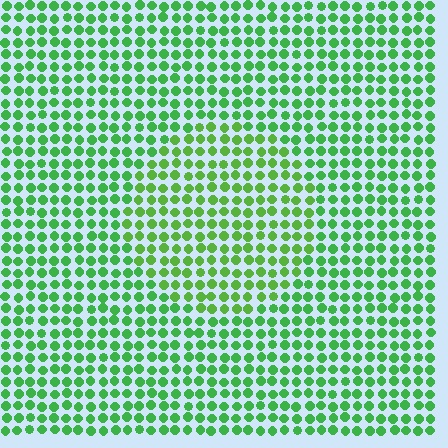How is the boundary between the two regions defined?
The boundary is defined purely by a slight shift in hue (about 19 degrees). Spacing, size, and orientation are identical on both sides.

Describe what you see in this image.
The image is filled with small green elements in a uniform arrangement. A circle-shaped region is visible where the elements are tinted to a slightly different hue, forming a subtle color boundary.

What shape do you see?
I see a circle.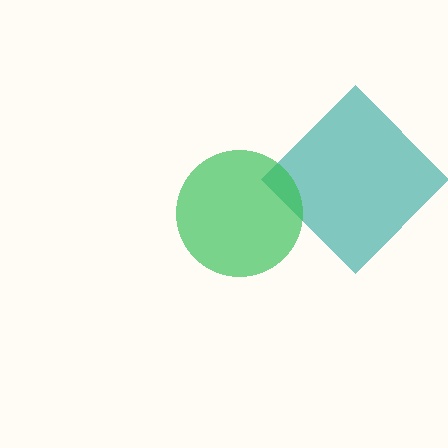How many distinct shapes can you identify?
There are 2 distinct shapes: a teal diamond, a green circle.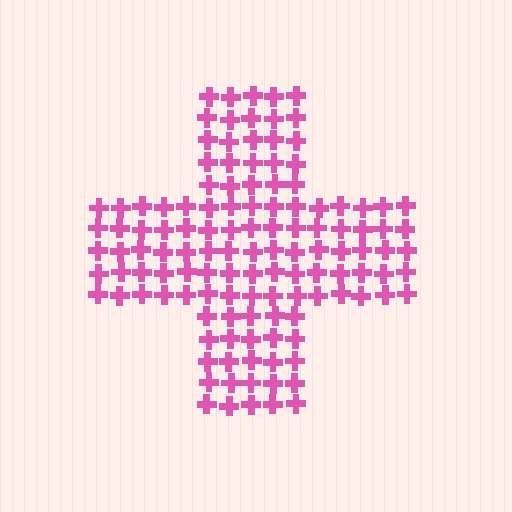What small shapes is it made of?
It is made of small crosses.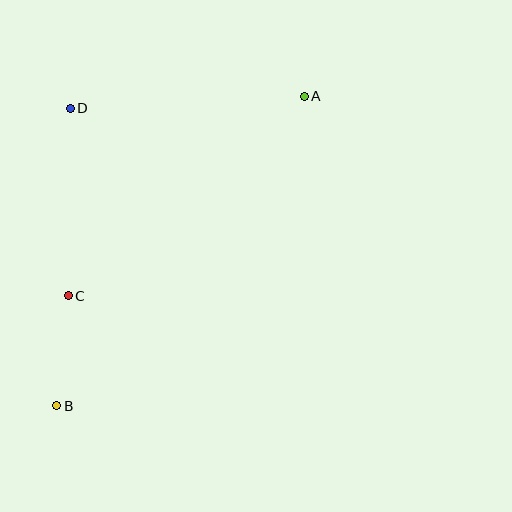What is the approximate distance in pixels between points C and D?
The distance between C and D is approximately 188 pixels.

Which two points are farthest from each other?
Points A and B are farthest from each other.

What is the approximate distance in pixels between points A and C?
The distance between A and C is approximately 309 pixels.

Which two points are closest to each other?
Points B and C are closest to each other.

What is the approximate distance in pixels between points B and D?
The distance between B and D is approximately 298 pixels.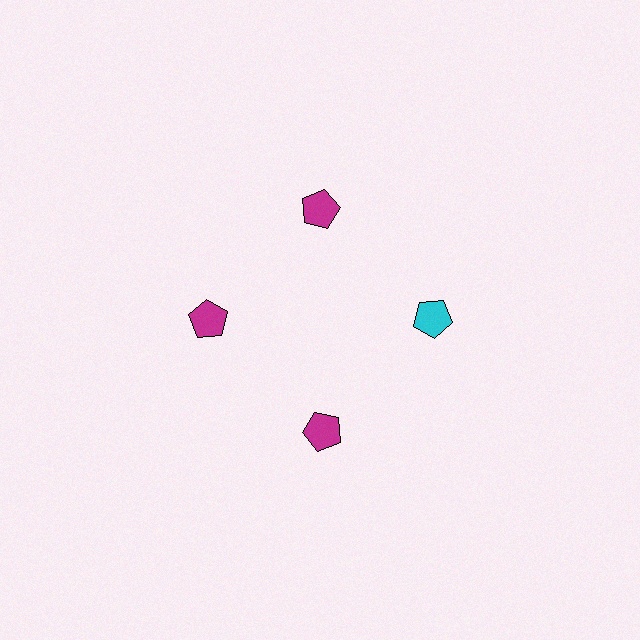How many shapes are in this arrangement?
There are 4 shapes arranged in a ring pattern.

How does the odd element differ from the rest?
It has a different color: cyan instead of magenta.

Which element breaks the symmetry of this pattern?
The cyan pentagon at roughly the 3 o'clock position breaks the symmetry. All other shapes are magenta pentagons.